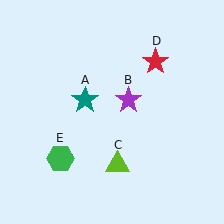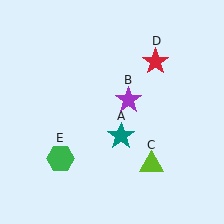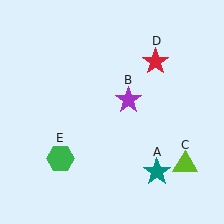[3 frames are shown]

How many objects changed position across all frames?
2 objects changed position: teal star (object A), lime triangle (object C).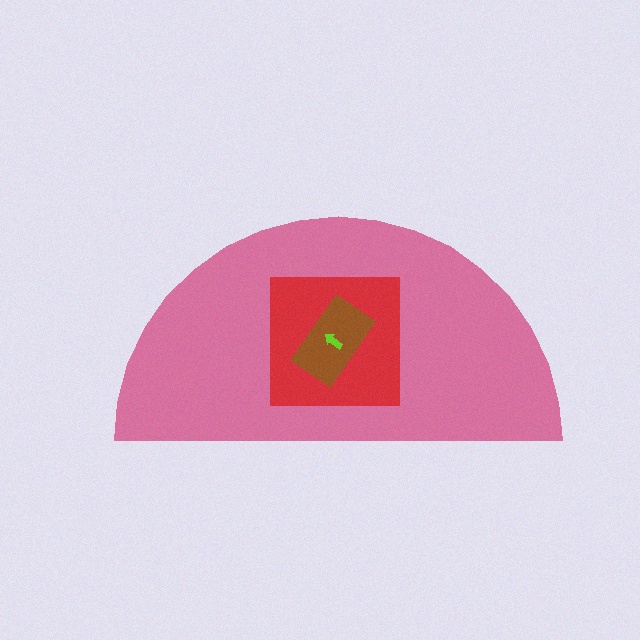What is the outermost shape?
The pink semicircle.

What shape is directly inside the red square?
The brown rectangle.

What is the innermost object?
The lime arrow.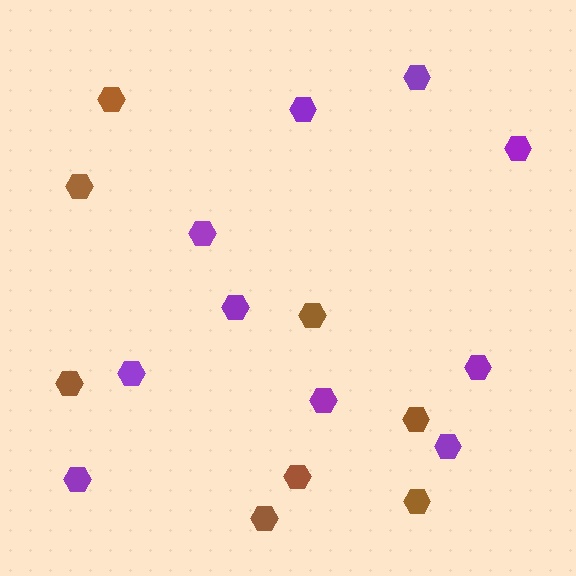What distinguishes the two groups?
There are 2 groups: one group of brown hexagons (8) and one group of purple hexagons (10).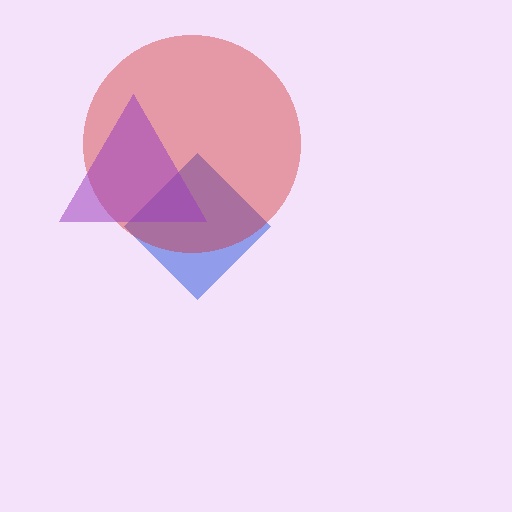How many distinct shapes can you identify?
There are 3 distinct shapes: a blue diamond, a red circle, a purple triangle.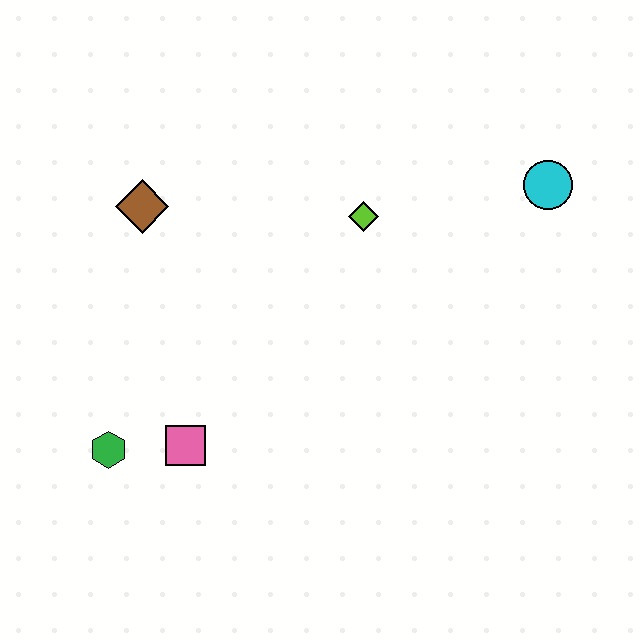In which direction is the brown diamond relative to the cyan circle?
The brown diamond is to the left of the cyan circle.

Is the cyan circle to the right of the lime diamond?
Yes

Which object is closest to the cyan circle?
The lime diamond is closest to the cyan circle.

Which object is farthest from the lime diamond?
The green hexagon is farthest from the lime diamond.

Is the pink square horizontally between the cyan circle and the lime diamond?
No